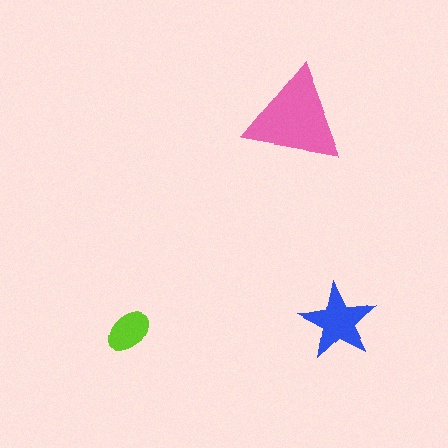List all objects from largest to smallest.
The pink triangle, the blue star, the lime ellipse.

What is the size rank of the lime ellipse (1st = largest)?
3rd.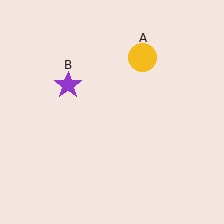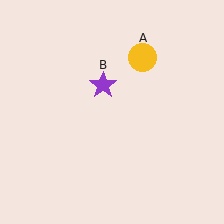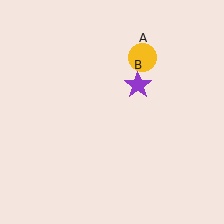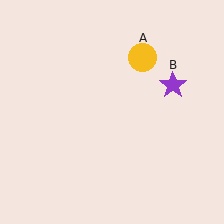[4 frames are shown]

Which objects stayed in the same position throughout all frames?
Yellow circle (object A) remained stationary.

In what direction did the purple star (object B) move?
The purple star (object B) moved right.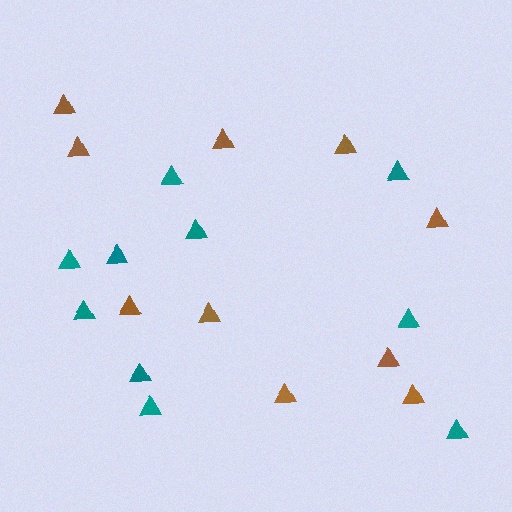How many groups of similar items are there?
There are 2 groups: one group of brown triangles (10) and one group of teal triangles (10).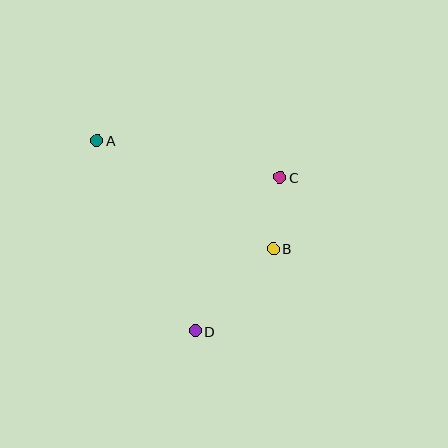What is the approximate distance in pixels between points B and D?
The distance between B and D is approximately 114 pixels.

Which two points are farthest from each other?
Points A and D are farthest from each other.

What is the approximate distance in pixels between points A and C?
The distance between A and C is approximately 187 pixels.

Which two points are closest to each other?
Points B and C are closest to each other.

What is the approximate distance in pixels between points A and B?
The distance between A and B is approximately 207 pixels.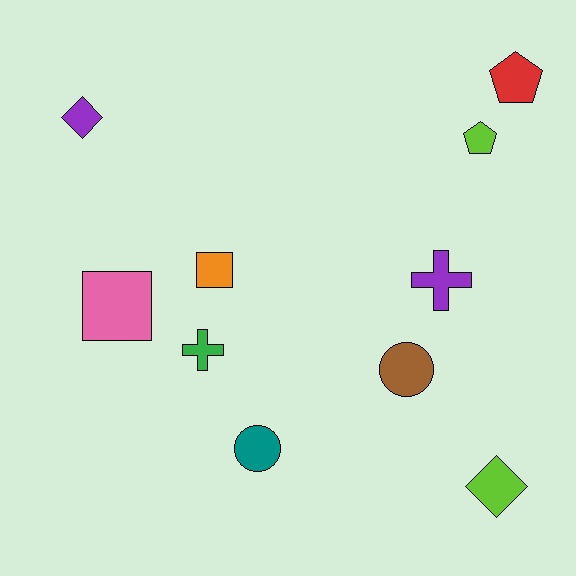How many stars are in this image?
There are no stars.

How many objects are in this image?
There are 10 objects.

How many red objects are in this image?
There is 1 red object.